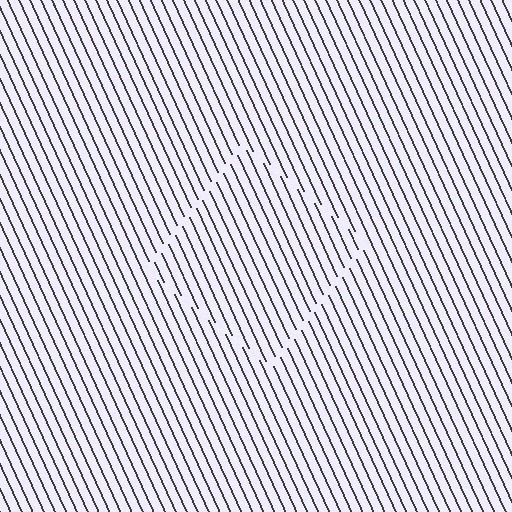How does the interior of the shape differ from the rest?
The interior of the shape contains the same grating, shifted by half a period — the contour is defined by the phase discontinuity where line-ends from the inner and outer gratings abut.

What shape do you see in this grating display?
An illusory square. The interior of the shape contains the same grating, shifted by half a period — the contour is defined by the phase discontinuity where line-ends from the inner and outer gratings abut.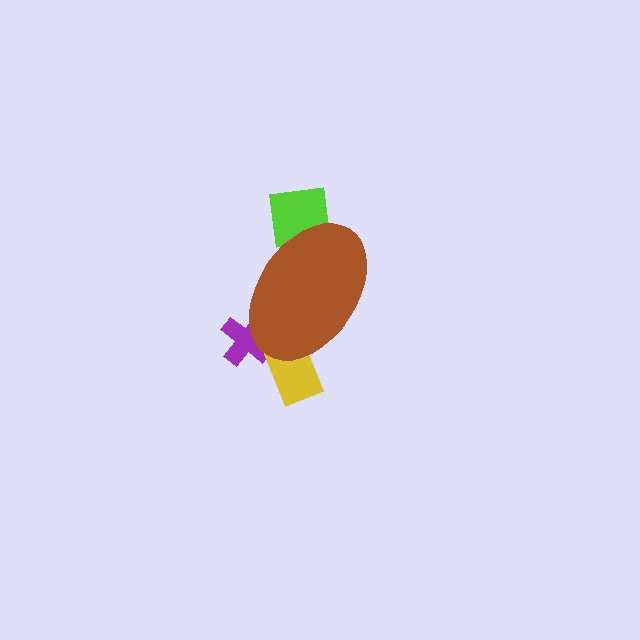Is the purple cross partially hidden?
Yes, the purple cross is partially hidden behind the brown ellipse.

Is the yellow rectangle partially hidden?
Yes, the yellow rectangle is partially hidden behind the brown ellipse.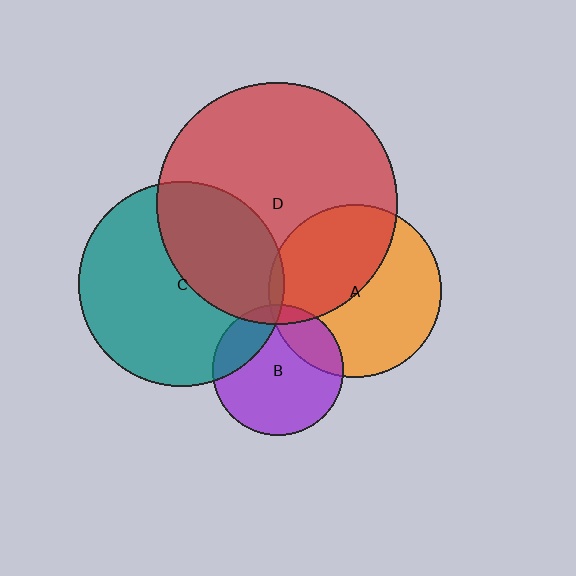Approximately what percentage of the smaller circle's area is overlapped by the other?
Approximately 5%.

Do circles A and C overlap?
Yes.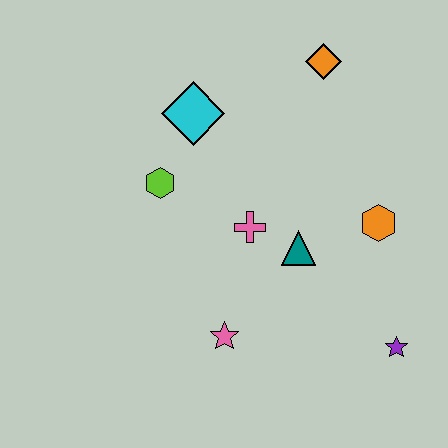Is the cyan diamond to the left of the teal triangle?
Yes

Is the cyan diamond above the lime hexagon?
Yes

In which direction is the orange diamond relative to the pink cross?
The orange diamond is above the pink cross.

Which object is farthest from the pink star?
The orange diamond is farthest from the pink star.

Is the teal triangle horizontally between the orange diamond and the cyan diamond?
Yes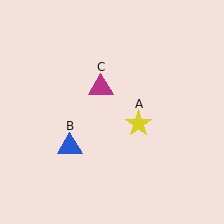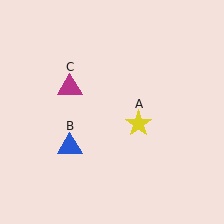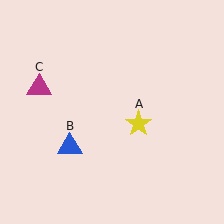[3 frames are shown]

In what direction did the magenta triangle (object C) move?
The magenta triangle (object C) moved left.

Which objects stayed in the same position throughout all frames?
Yellow star (object A) and blue triangle (object B) remained stationary.